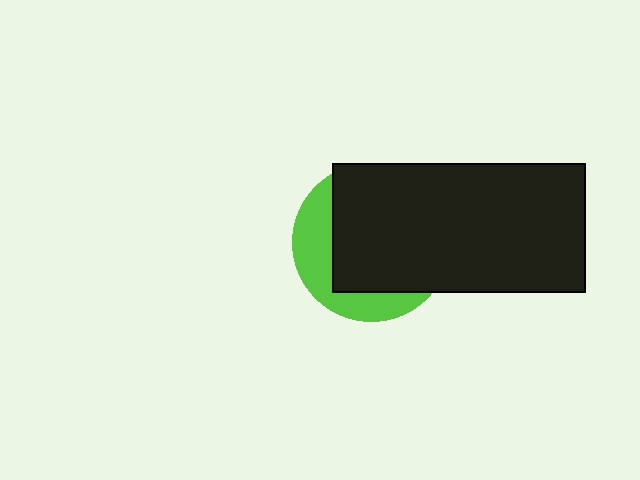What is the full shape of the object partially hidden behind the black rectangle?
The partially hidden object is a lime circle.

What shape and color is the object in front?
The object in front is a black rectangle.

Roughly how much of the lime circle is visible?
A small part of it is visible (roughly 30%).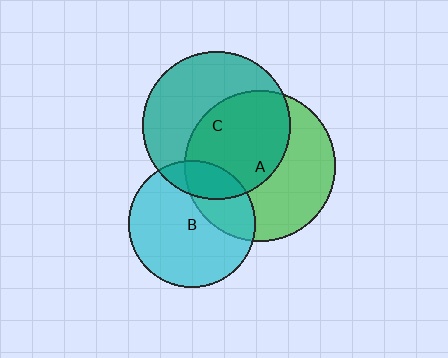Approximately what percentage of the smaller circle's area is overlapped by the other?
Approximately 20%.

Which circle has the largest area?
Circle A (green).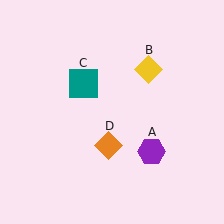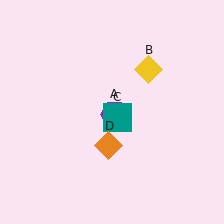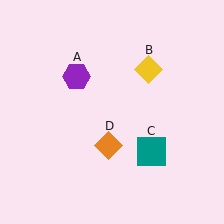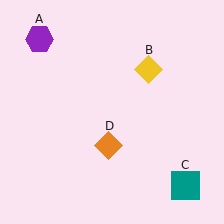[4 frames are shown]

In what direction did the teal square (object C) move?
The teal square (object C) moved down and to the right.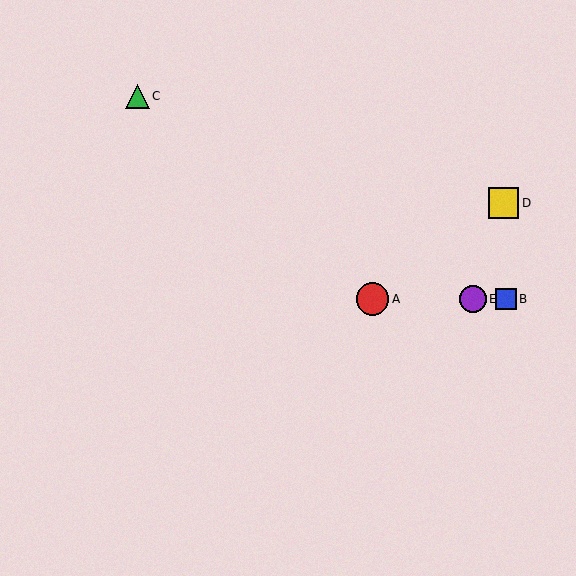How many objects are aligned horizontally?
3 objects (A, B, E) are aligned horizontally.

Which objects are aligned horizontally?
Objects A, B, E are aligned horizontally.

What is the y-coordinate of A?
Object A is at y≈299.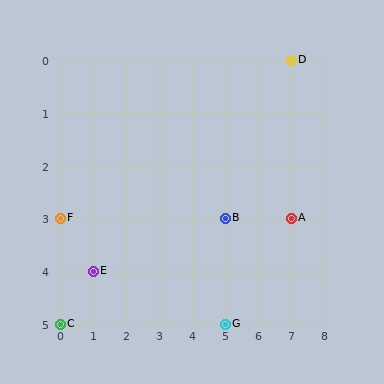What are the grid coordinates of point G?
Point G is at grid coordinates (5, 5).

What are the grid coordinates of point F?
Point F is at grid coordinates (0, 3).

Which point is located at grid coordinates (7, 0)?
Point D is at (7, 0).